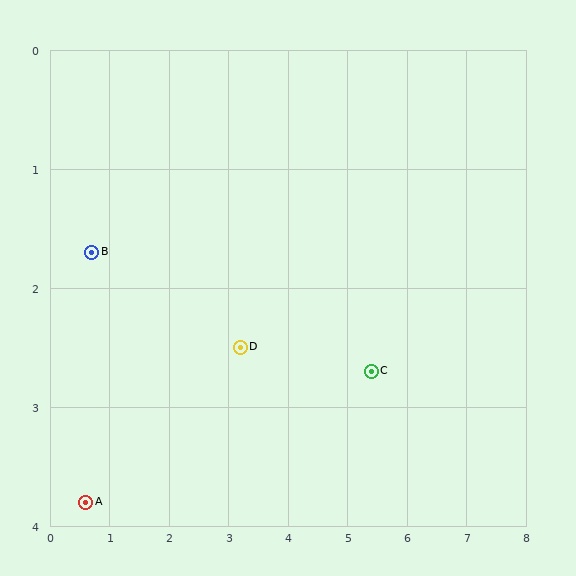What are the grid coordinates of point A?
Point A is at approximately (0.6, 3.8).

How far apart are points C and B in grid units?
Points C and B are about 4.8 grid units apart.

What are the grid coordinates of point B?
Point B is at approximately (0.7, 1.7).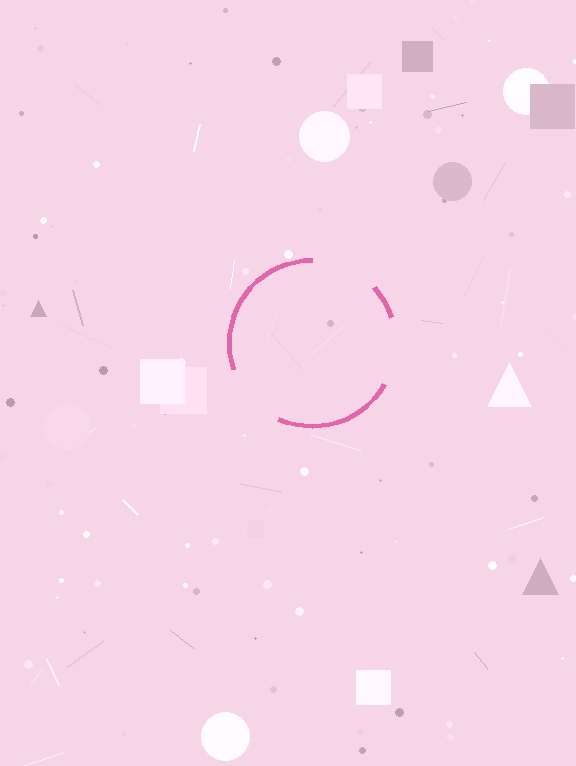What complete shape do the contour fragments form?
The contour fragments form a circle.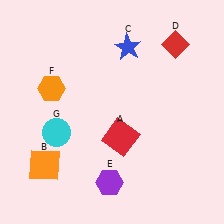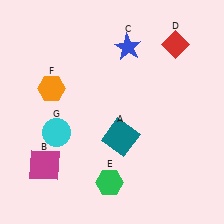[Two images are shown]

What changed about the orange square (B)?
In Image 1, B is orange. In Image 2, it changed to magenta.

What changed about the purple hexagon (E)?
In Image 1, E is purple. In Image 2, it changed to green.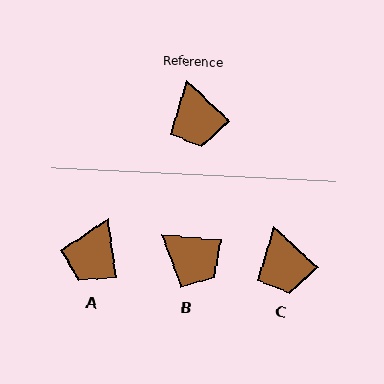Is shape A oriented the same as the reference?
No, it is off by about 39 degrees.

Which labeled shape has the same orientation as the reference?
C.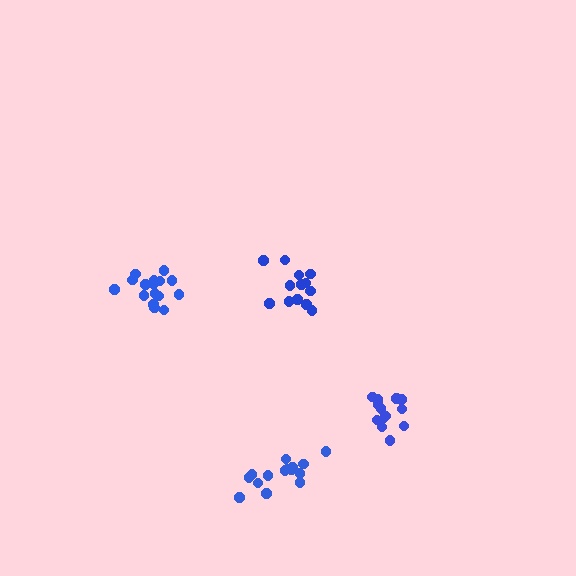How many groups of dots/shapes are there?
There are 4 groups.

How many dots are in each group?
Group 1: 16 dots, Group 2: 13 dots, Group 3: 13 dots, Group 4: 15 dots (57 total).